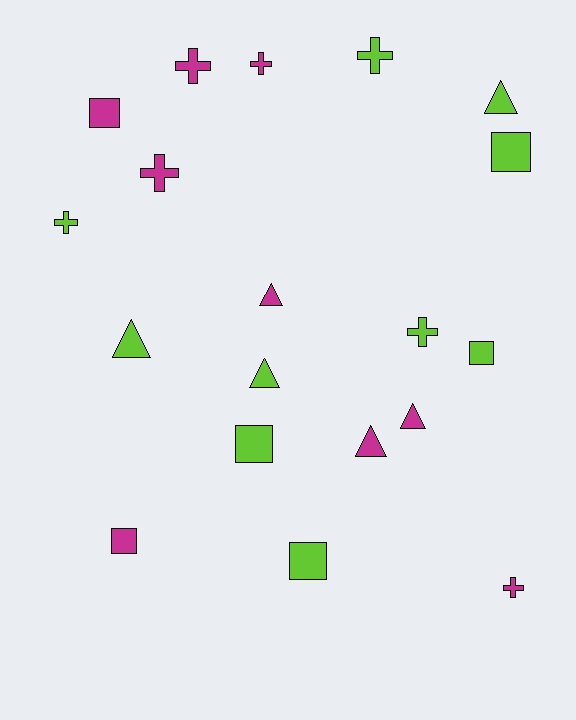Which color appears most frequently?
Lime, with 10 objects.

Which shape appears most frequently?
Cross, with 7 objects.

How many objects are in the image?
There are 19 objects.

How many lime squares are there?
There are 4 lime squares.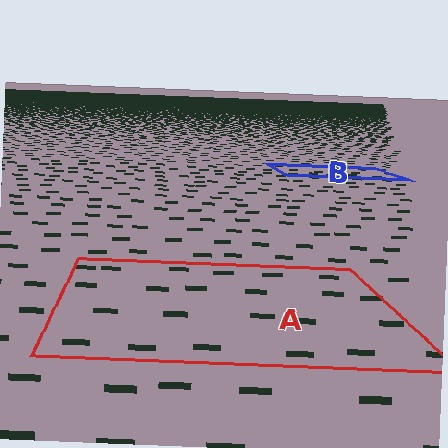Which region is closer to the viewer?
Region A is closer. The texture elements there are larger and more spread out.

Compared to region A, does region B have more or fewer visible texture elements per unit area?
Region B has more texture elements per unit area — they are packed more densely because it is farther away.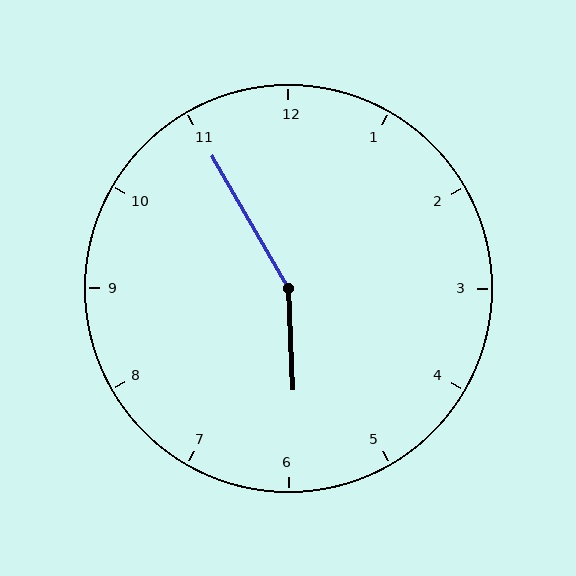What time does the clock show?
5:55.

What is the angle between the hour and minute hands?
Approximately 152 degrees.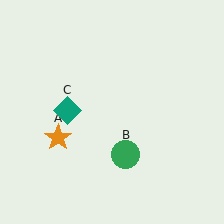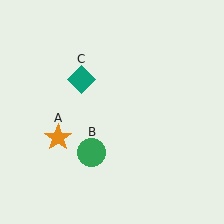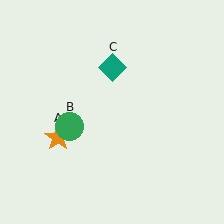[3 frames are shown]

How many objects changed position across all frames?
2 objects changed position: green circle (object B), teal diamond (object C).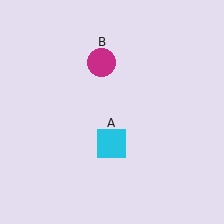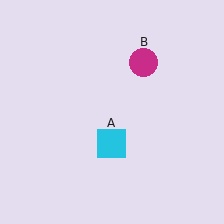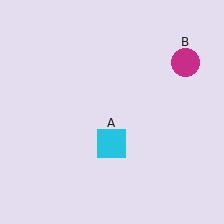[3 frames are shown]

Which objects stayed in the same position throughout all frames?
Cyan square (object A) remained stationary.